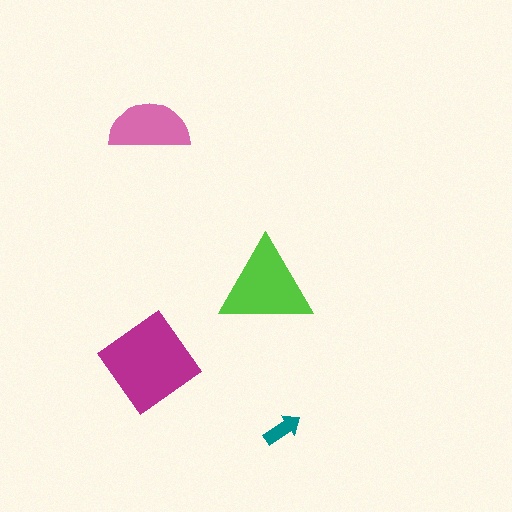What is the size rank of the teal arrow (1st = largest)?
4th.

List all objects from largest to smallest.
The magenta diamond, the lime triangle, the pink semicircle, the teal arrow.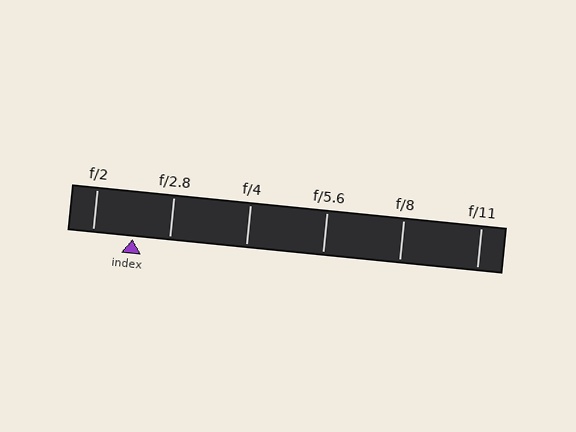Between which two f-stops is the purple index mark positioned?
The index mark is between f/2 and f/2.8.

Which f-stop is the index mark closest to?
The index mark is closest to f/2.8.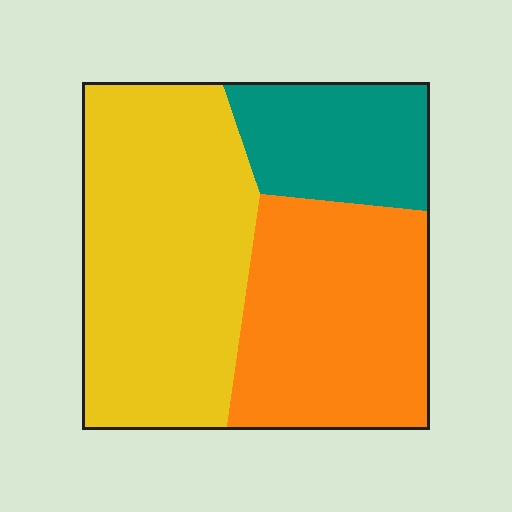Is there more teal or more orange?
Orange.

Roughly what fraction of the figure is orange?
Orange covers about 35% of the figure.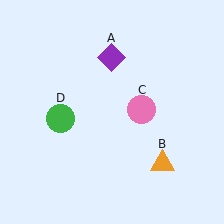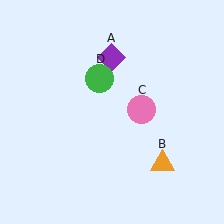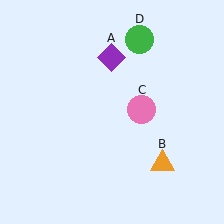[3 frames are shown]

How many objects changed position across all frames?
1 object changed position: green circle (object D).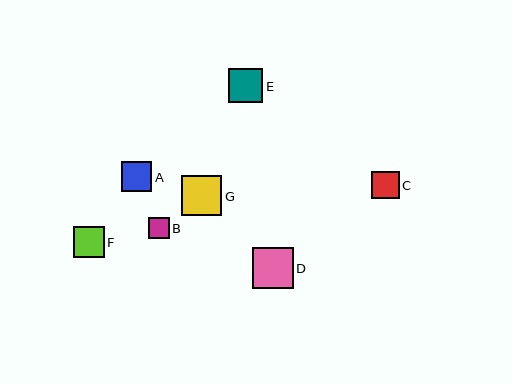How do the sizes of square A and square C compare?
Square A and square C are approximately the same size.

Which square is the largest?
Square D is the largest with a size of approximately 41 pixels.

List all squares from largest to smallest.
From largest to smallest: D, G, E, F, A, C, B.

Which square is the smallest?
Square B is the smallest with a size of approximately 20 pixels.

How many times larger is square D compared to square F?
Square D is approximately 1.3 times the size of square F.